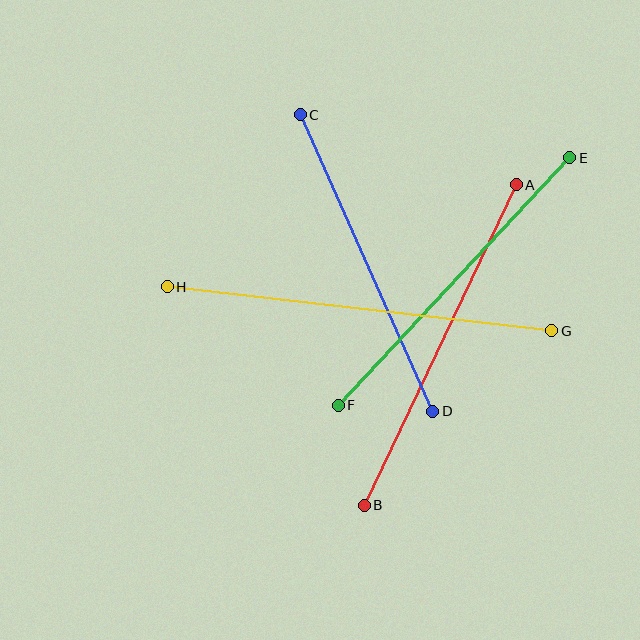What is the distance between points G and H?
The distance is approximately 387 pixels.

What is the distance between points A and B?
The distance is approximately 355 pixels.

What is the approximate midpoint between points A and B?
The midpoint is at approximately (440, 345) pixels.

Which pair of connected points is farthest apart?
Points G and H are farthest apart.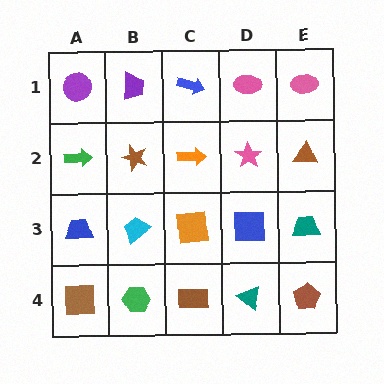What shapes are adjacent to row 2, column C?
A blue arrow (row 1, column C), an orange square (row 3, column C), a brown star (row 2, column B), a pink star (row 2, column D).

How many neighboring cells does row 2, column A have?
3.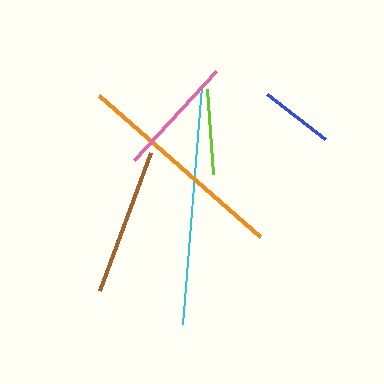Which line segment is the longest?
The cyan line is the longest at approximately 239 pixels.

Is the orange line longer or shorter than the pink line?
The orange line is longer than the pink line.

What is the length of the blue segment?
The blue segment is approximately 73 pixels long.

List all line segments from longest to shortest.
From longest to shortest: cyan, orange, brown, pink, lime, blue.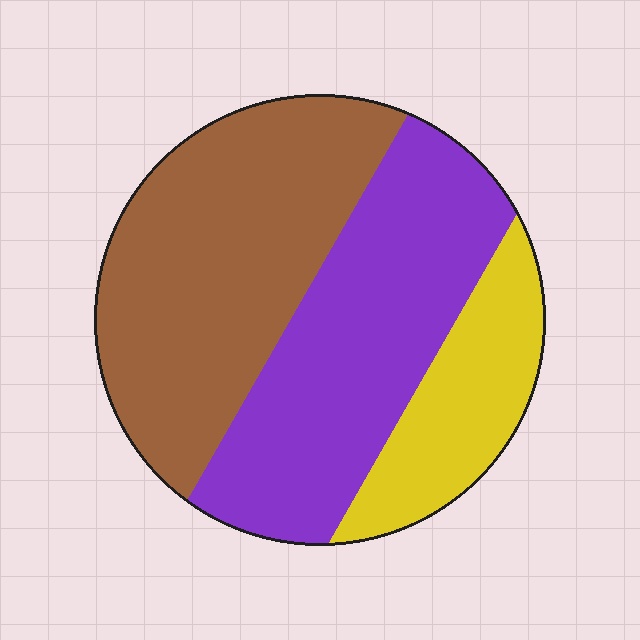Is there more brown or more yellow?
Brown.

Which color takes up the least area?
Yellow, at roughly 20%.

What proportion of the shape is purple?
Purple covers roughly 40% of the shape.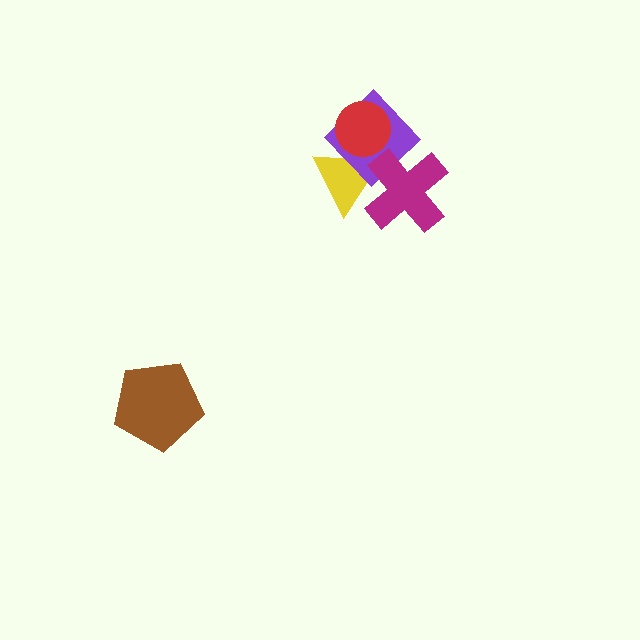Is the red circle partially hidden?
No, no other shape covers it.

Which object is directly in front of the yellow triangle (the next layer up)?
The purple diamond is directly in front of the yellow triangle.